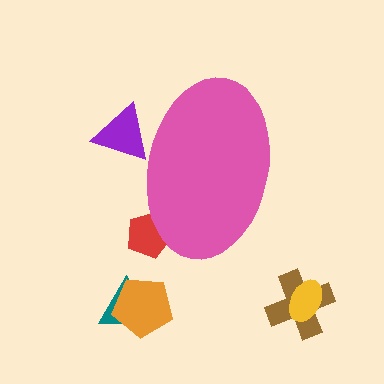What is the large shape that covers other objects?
A pink ellipse.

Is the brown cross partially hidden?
No, the brown cross is fully visible.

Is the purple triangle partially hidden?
Yes, the purple triangle is partially hidden behind the pink ellipse.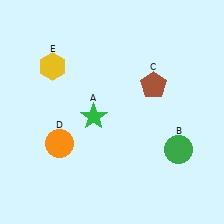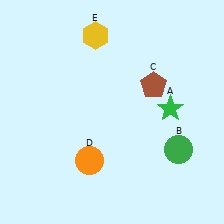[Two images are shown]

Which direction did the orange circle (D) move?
The orange circle (D) moved right.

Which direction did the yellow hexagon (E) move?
The yellow hexagon (E) moved right.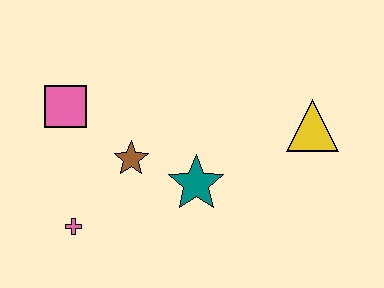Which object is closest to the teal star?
The brown star is closest to the teal star.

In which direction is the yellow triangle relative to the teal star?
The yellow triangle is to the right of the teal star.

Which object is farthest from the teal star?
The pink square is farthest from the teal star.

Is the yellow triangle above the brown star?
Yes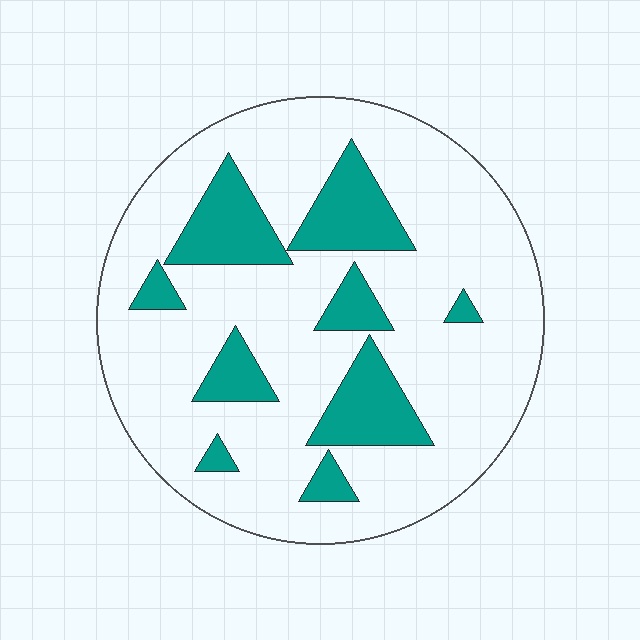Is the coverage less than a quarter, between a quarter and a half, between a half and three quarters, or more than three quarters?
Less than a quarter.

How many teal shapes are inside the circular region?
9.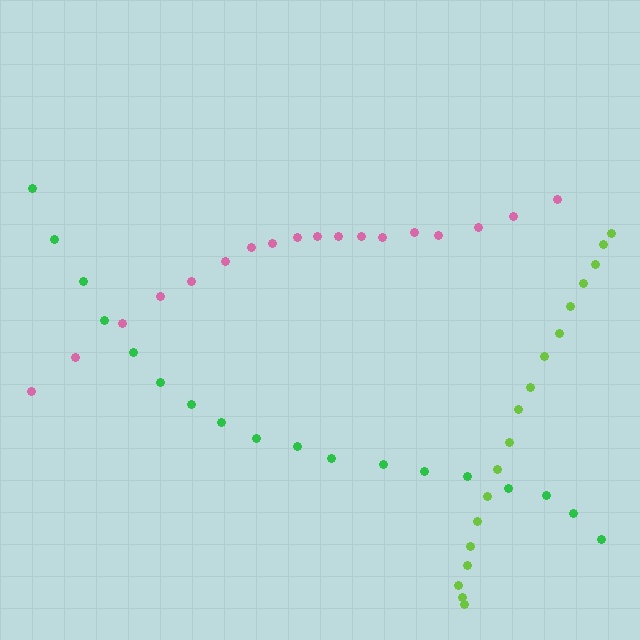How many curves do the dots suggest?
There are 3 distinct paths.